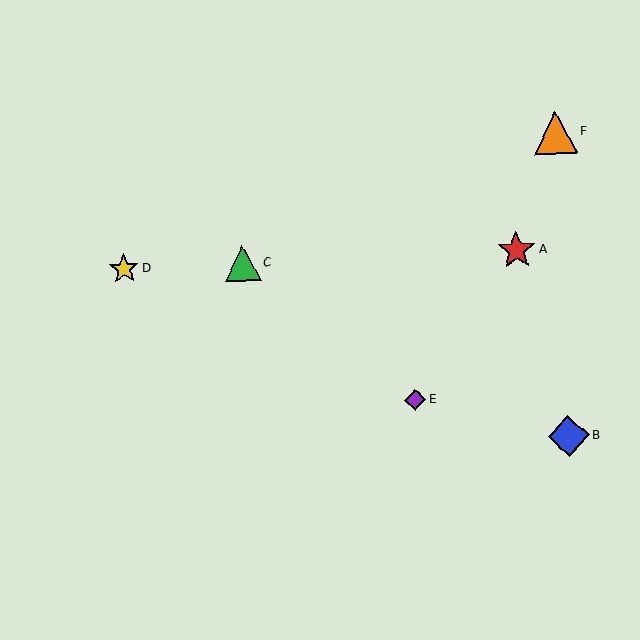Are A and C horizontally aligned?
Yes, both are at y≈250.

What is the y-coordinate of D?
Object D is at y≈269.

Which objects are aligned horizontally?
Objects A, C, D are aligned horizontally.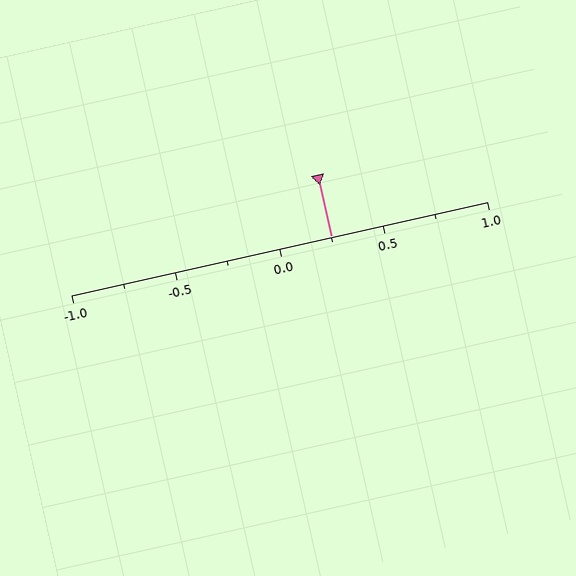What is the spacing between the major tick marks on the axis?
The major ticks are spaced 0.5 apart.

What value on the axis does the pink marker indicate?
The marker indicates approximately 0.25.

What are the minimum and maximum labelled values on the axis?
The axis runs from -1.0 to 1.0.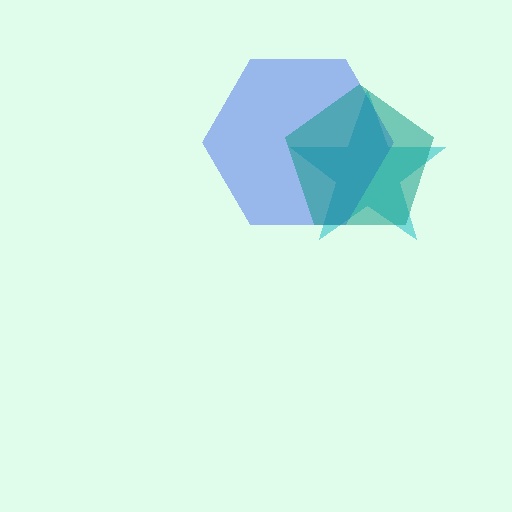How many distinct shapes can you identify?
There are 3 distinct shapes: a cyan star, a blue hexagon, a teal pentagon.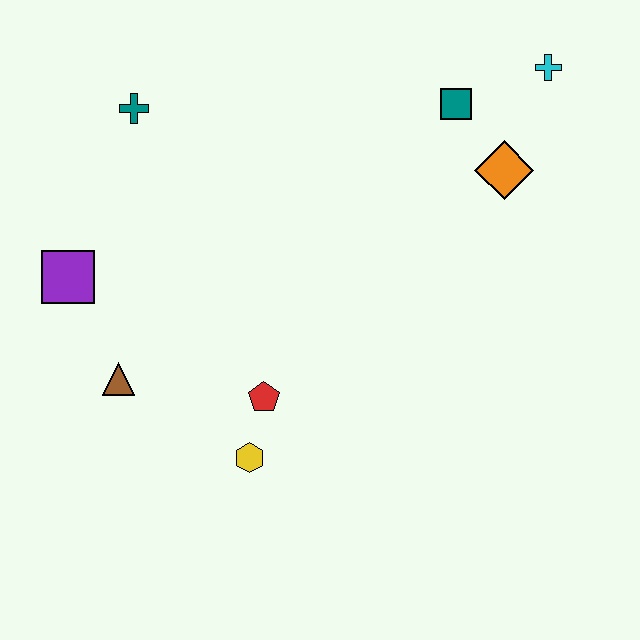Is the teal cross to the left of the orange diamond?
Yes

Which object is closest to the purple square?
The brown triangle is closest to the purple square.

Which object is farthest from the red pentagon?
The cyan cross is farthest from the red pentagon.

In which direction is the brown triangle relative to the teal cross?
The brown triangle is below the teal cross.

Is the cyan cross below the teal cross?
No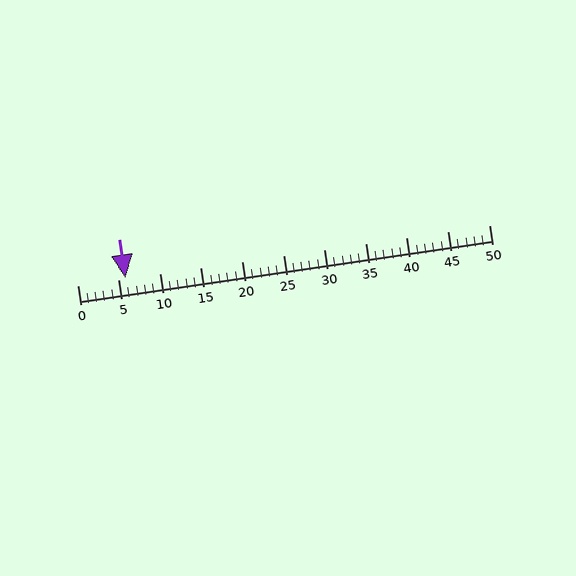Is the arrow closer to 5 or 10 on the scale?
The arrow is closer to 5.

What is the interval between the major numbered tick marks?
The major tick marks are spaced 5 units apart.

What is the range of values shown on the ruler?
The ruler shows values from 0 to 50.